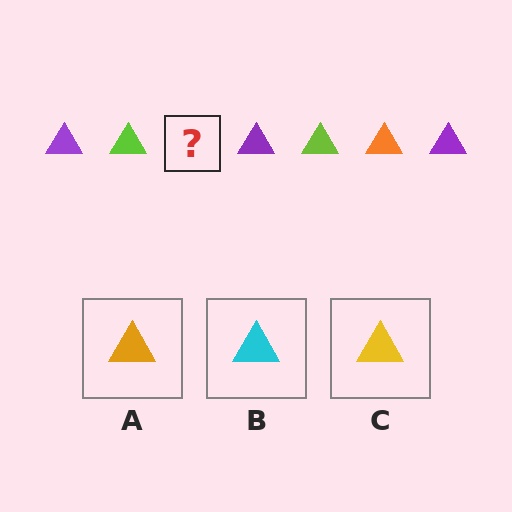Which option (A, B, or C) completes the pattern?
A.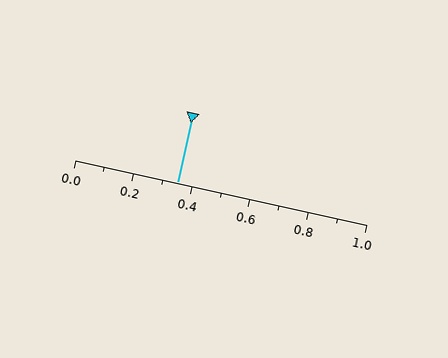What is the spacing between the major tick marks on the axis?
The major ticks are spaced 0.2 apart.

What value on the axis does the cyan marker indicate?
The marker indicates approximately 0.35.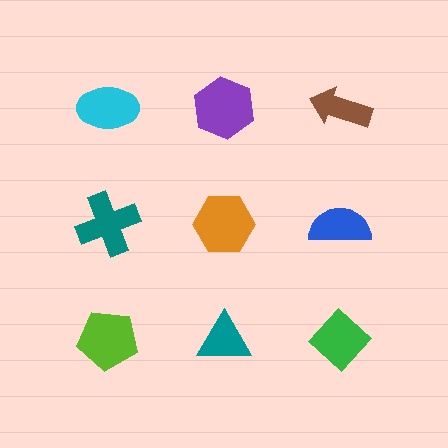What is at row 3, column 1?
A lime pentagon.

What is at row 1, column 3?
A brown arrow.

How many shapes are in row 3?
3 shapes.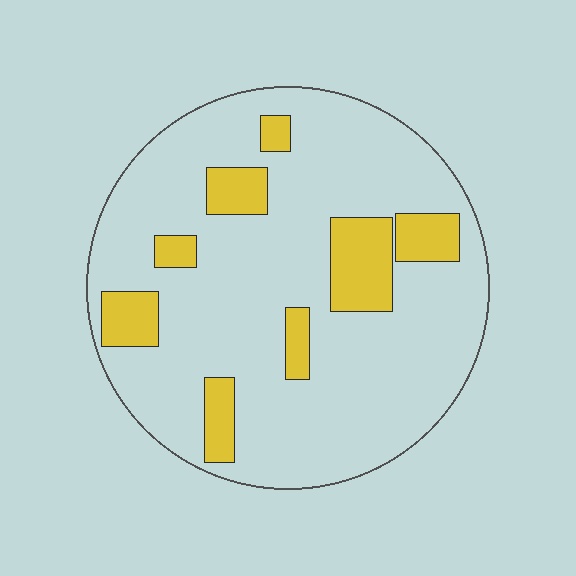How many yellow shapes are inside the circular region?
8.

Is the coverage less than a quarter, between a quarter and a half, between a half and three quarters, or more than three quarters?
Less than a quarter.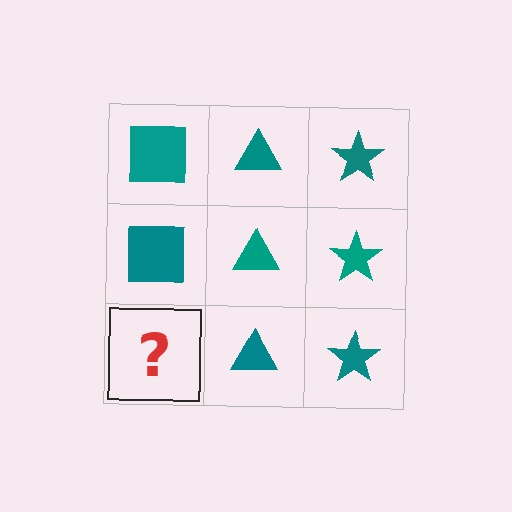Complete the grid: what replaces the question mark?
The question mark should be replaced with a teal square.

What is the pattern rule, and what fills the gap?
The rule is that each column has a consistent shape. The gap should be filled with a teal square.